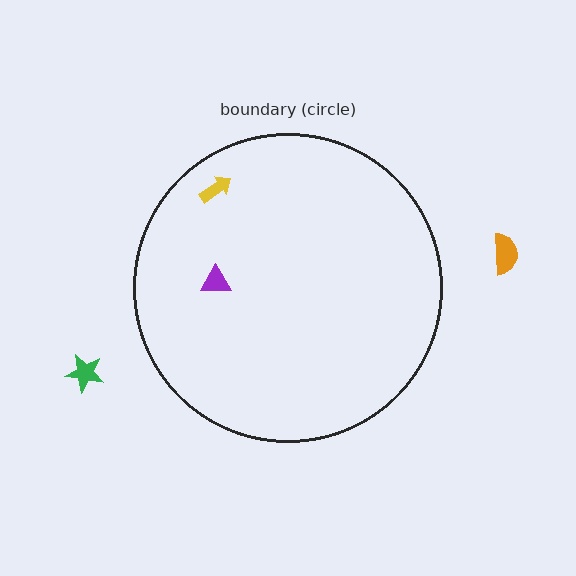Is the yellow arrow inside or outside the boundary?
Inside.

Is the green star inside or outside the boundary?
Outside.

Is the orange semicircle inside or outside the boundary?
Outside.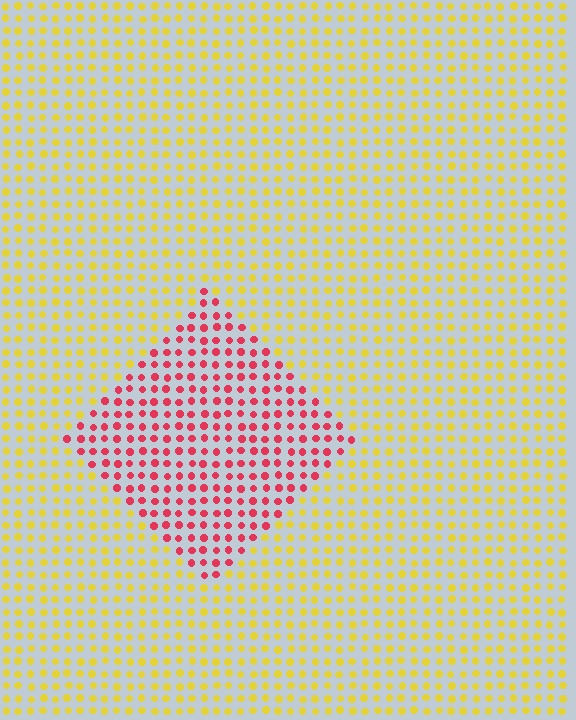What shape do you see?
I see a diamond.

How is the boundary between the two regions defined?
The boundary is defined purely by a slight shift in hue (about 67 degrees). Spacing, size, and orientation are identical on both sides.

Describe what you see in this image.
The image is filled with small yellow elements in a uniform arrangement. A diamond-shaped region is visible where the elements are tinted to a slightly different hue, forming a subtle color boundary.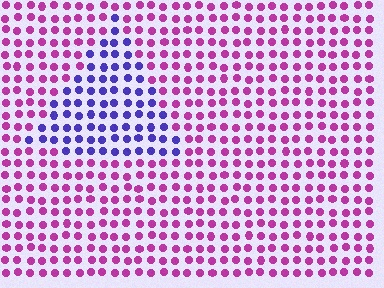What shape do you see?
I see a triangle.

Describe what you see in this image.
The image is filled with small magenta elements in a uniform arrangement. A triangle-shaped region is visible where the elements are tinted to a slightly different hue, forming a subtle color boundary.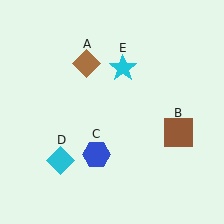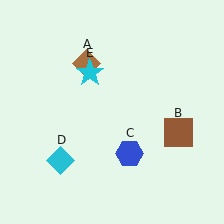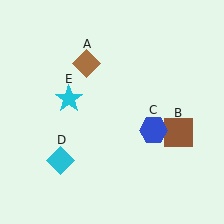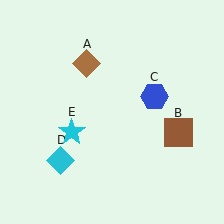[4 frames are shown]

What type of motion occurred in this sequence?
The blue hexagon (object C), cyan star (object E) rotated counterclockwise around the center of the scene.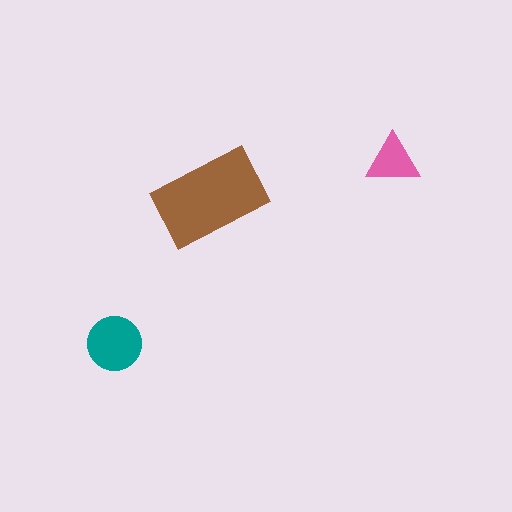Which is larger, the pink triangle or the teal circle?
The teal circle.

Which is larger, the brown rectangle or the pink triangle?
The brown rectangle.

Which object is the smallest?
The pink triangle.